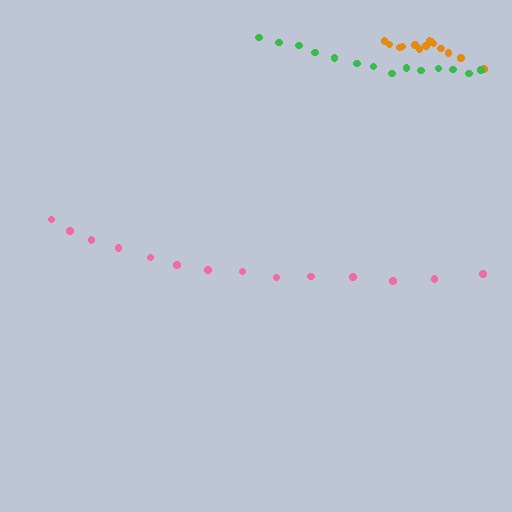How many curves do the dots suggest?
There are 3 distinct paths.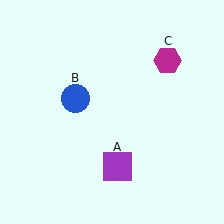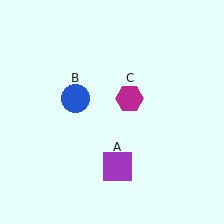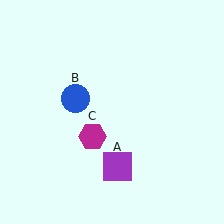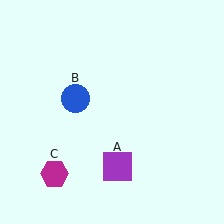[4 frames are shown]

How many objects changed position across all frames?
1 object changed position: magenta hexagon (object C).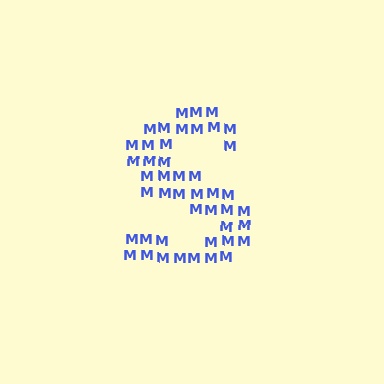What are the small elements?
The small elements are letter M's.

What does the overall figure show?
The overall figure shows the letter S.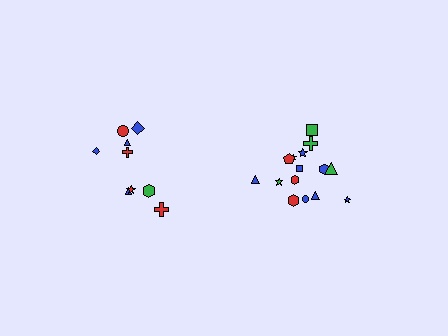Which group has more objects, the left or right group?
The right group.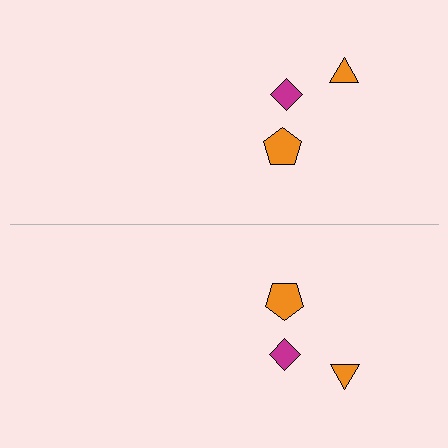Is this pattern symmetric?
Yes, this pattern has bilateral (reflection) symmetry.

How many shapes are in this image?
There are 6 shapes in this image.